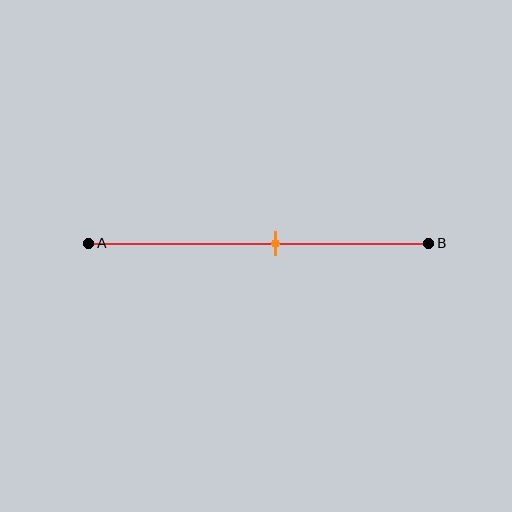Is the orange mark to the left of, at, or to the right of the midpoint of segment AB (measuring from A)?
The orange mark is to the right of the midpoint of segment AB.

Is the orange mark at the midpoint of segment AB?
No, the mark is at about 55% from A, not at the 50% midpoint.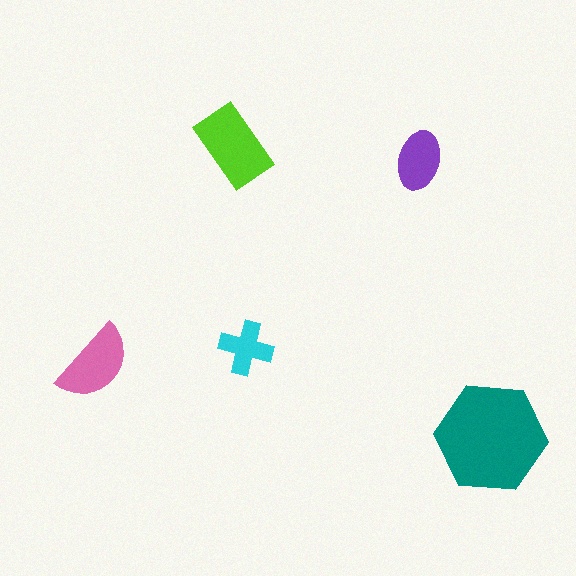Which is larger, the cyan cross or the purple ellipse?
The purple ellipse.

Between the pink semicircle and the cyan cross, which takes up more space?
The pink semicircle.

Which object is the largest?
The teal hexagon.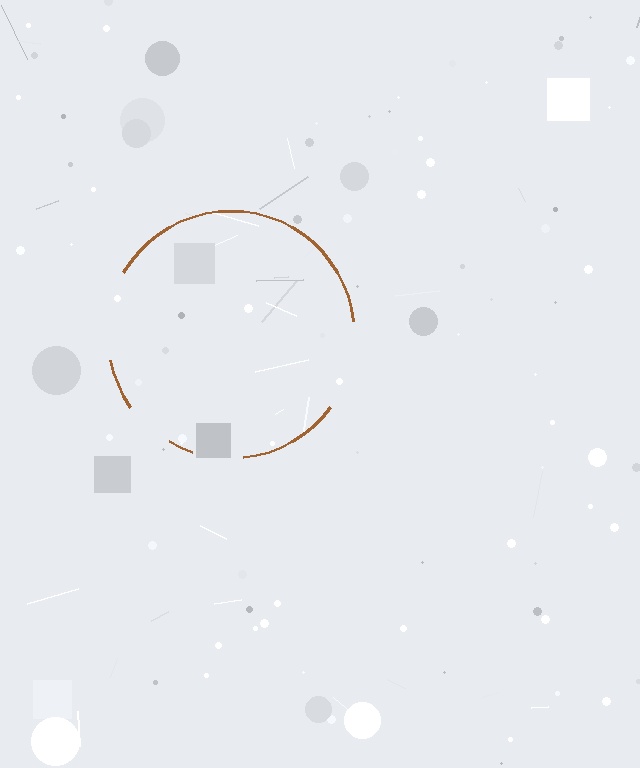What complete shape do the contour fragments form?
The contour fragments form a circle.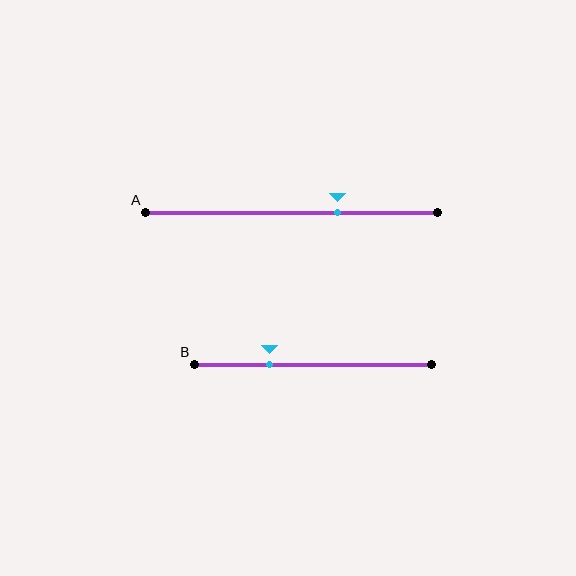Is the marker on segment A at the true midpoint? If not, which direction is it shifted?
No, the marker on segment A is shifted to the right by about 16% of the segment length.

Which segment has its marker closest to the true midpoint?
Segment A has its marker closest to the true midpoint.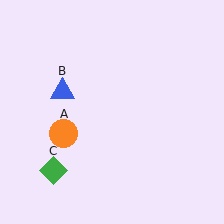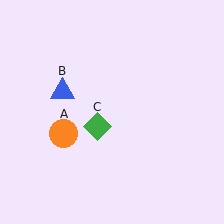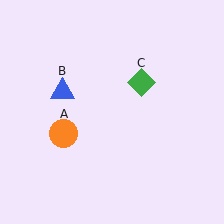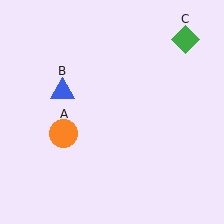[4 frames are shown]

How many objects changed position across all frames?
1 object changed position: green diamond (object C).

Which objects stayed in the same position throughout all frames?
Orange circle (object A) and blue triangle (object B) remained stationary.